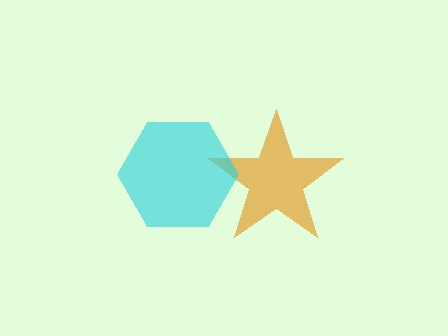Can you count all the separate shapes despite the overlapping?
Yes, there are 2 separate shapes.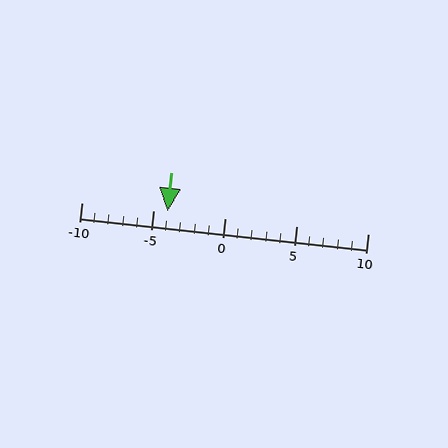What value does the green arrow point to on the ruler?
The green arrow points to approximately -4.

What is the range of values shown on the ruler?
The ruler shows values from -10 to 10.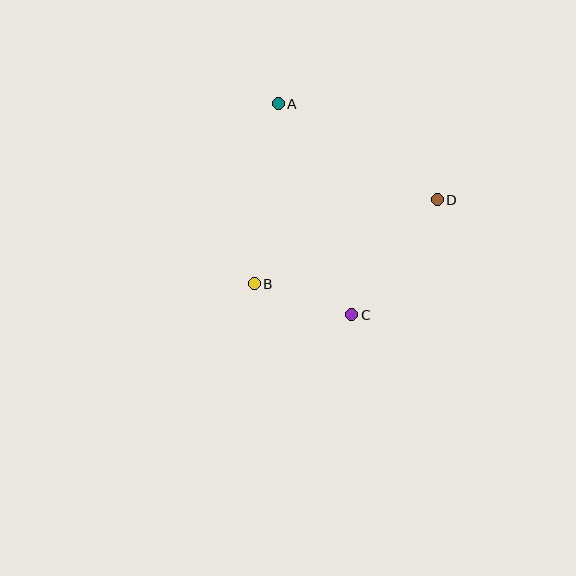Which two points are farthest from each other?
Points A and C are farthest from each other.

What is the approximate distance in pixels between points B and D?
The distance between B and D is approximately 201 pixels.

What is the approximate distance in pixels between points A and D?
The distance between A and D is approximately 185 pixels.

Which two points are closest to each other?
Points B and C are closest to each other.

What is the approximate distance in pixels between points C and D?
The distance between C and D is approximately 143 pixels.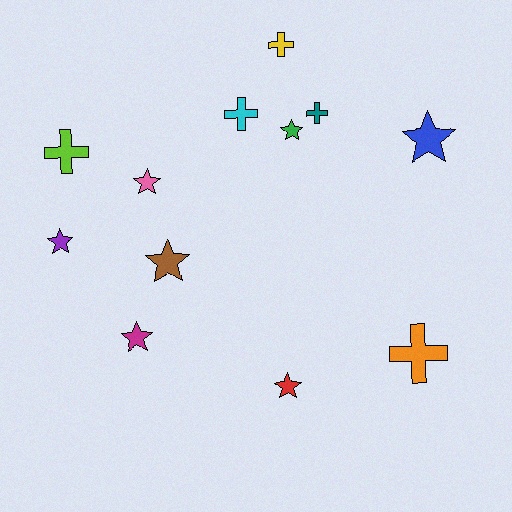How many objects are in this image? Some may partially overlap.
There are 12 objects.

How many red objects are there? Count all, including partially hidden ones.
There is 1 red object.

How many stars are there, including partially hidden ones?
There are 7 stars.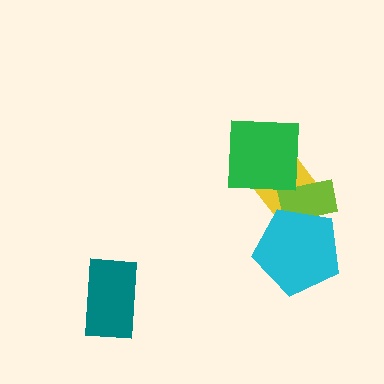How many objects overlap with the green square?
2 objects overlap with the green square.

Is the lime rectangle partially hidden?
Yes, it is partially covered by another shape.